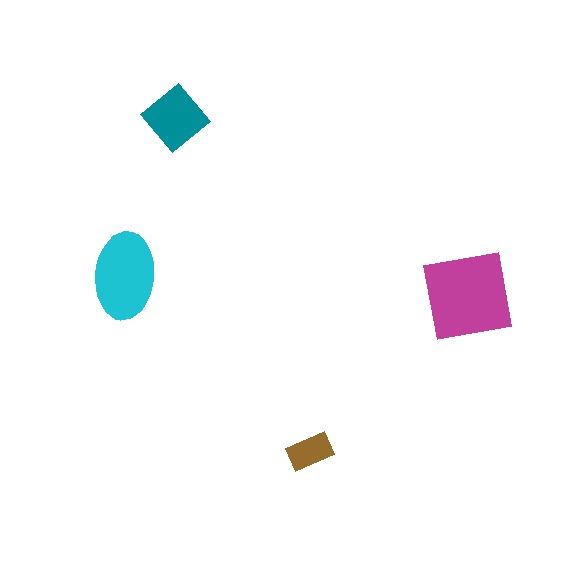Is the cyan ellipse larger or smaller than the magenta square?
Smaller.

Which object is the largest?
The magenta square.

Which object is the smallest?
The brown rectangle.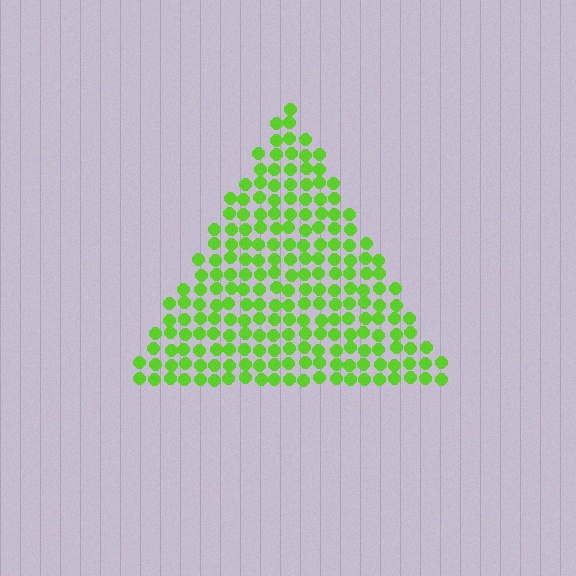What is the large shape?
The large shape is a triangle.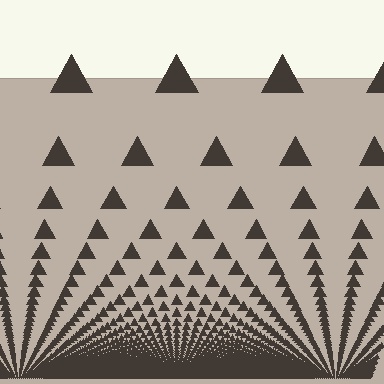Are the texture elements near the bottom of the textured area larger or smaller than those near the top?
Smaller. The gradient is inverted — elements near the bottom are smaller and denser.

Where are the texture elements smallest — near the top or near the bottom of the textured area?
Near the bottom.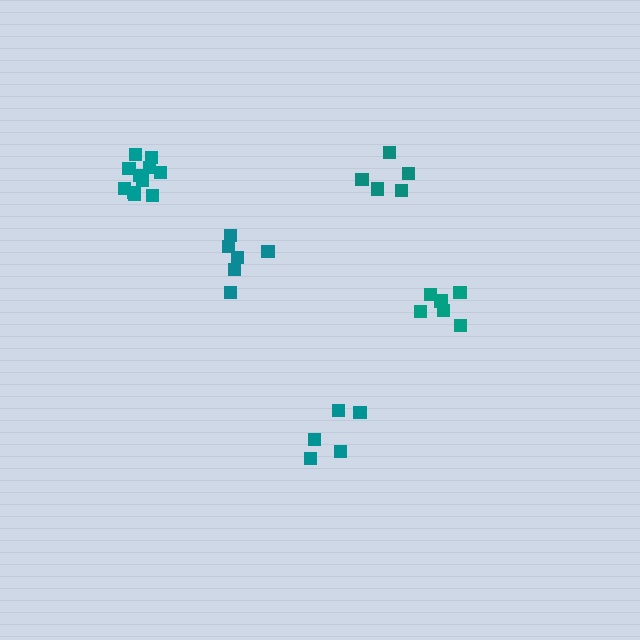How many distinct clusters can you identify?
There are 5 distinct clusters.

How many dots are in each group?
Group 1: 5 dots, Group 2: 11 dots, Group 3: 5 dots, Group 4: 6 dots, Group 5: 7 dots (34 total).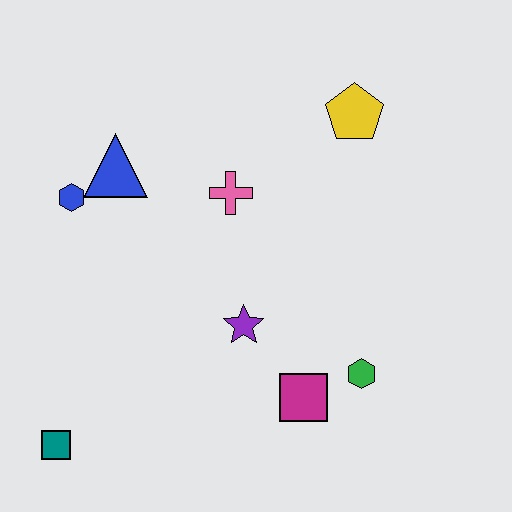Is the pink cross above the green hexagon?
Yes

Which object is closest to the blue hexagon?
The blue triangle is closest to the blue hexagon.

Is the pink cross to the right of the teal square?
Yes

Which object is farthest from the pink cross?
The teal square is farthest from the pink cross.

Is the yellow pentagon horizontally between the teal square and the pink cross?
No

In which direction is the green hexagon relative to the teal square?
The green hexagon is to the right of the teal square.